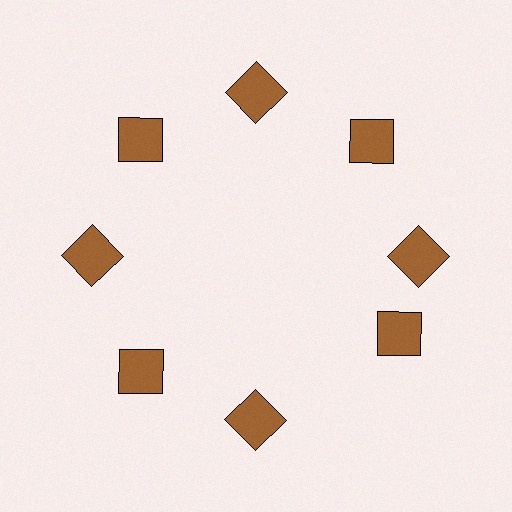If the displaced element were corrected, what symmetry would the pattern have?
It would have 8-fold rotational symmetry — the pattern would map onto itself every 45 degrees.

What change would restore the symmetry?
The symmetry would be restored by rotating it back into even spacing with its neighbors so that all 8 squares sit at equal angles and equal distance from the center.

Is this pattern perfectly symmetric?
No. The 8 brown squares are arranged in a ring, but one element near the 4 o'clock position is rotated out of alignment along the ring, breaking the 8-fold rotational symmetry.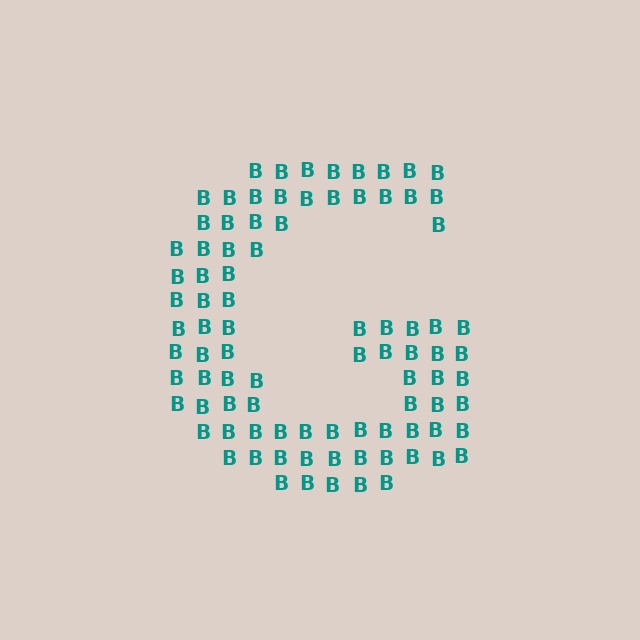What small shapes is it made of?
It is made of small letter B's.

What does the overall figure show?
The overall figure shows the letter G.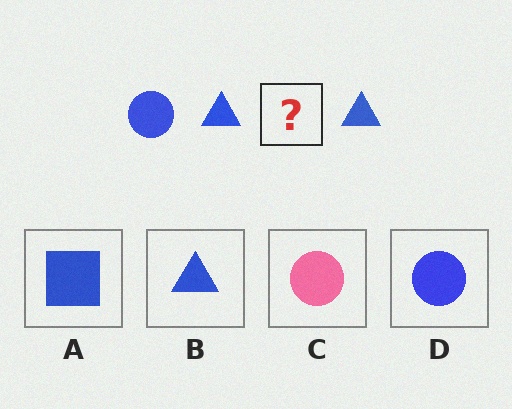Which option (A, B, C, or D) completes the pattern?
D.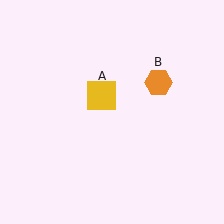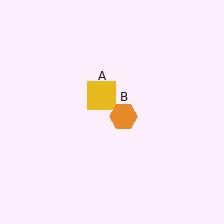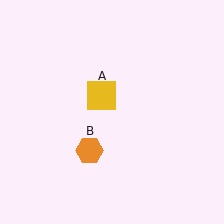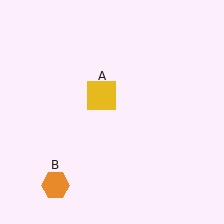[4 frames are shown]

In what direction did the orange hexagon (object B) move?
The orange hexagon (object B) moved down and to the left.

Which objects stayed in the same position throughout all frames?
Yellow square (object A) remained stationary.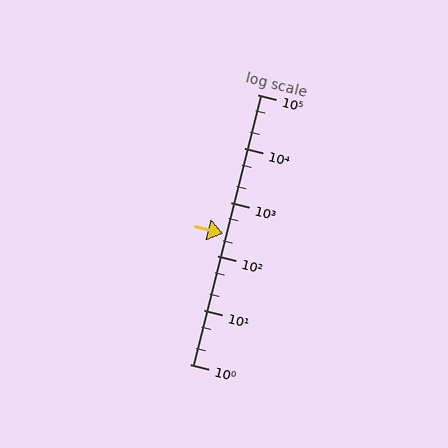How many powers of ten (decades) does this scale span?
The scale spans 5 decades, from 1 to 100000.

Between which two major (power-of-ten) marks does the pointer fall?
The pointer is between 100 and 1000.